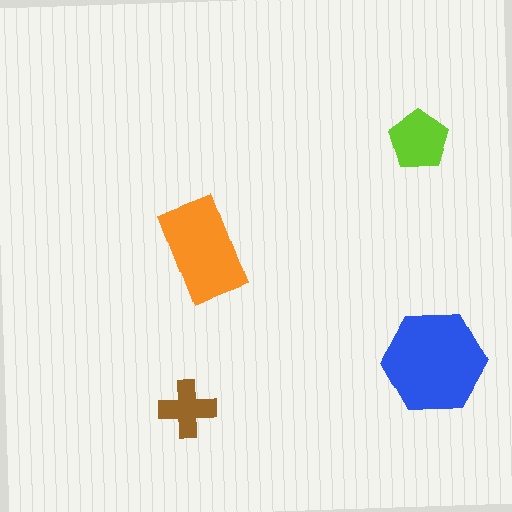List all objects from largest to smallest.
The blue hexagon, the orange rectangle, the lime pentagon, the brown cross.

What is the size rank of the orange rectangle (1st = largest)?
2nd.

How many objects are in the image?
There are 4 objects in the image.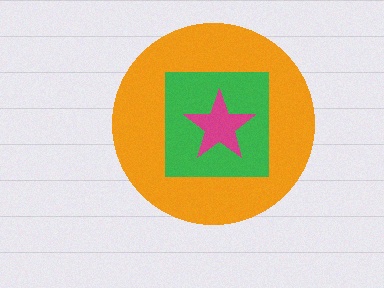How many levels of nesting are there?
3.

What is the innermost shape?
The magenta star.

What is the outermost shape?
The orange circle.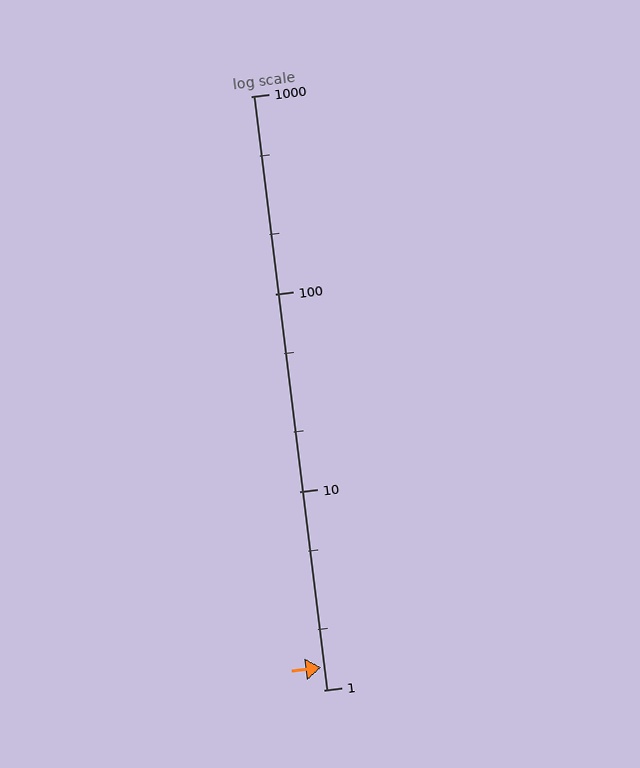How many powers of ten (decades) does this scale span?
The scale spans 3 decades, from 1 to 1000.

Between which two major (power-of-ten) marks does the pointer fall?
The pointer is between 1 and 10.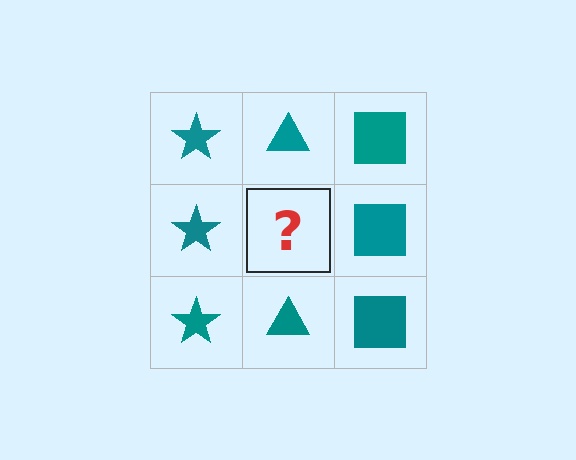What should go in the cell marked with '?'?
The missing cell should contain a teal triangle.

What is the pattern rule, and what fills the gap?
The rule is that each column has a consistent shape. The gap should be filled with a teal triangle.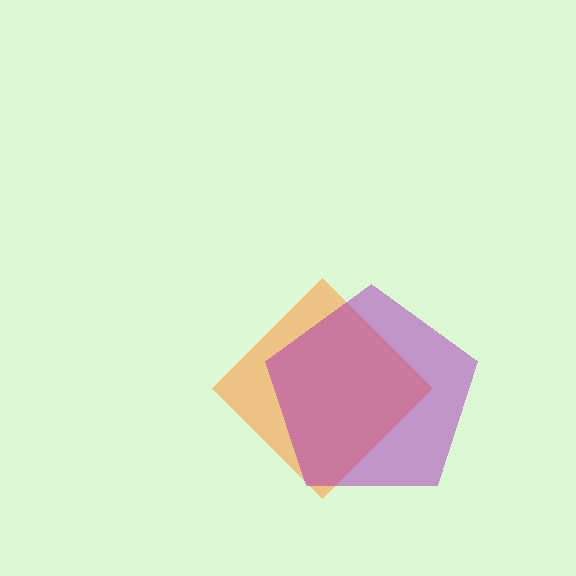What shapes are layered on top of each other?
The layered shapes are: an orange diamond, a purple pentagon.